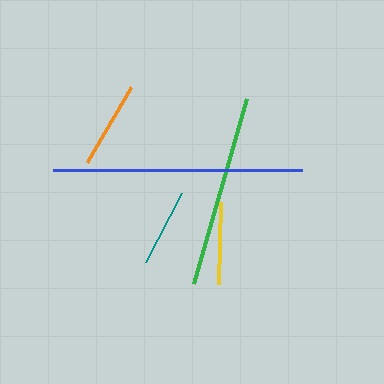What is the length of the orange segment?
The orange segment is approximately 87 pixels long.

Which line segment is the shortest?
The teal line is the shortest at approximately 78 pixels.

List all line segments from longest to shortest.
From longest to shortest: blue, green, orange, yellow, teal.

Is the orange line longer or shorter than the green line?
The green line is longer than the orange line.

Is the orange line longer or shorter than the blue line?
The blue line is longer than the orange line.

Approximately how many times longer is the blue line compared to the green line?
The blue line is approximately 1.3 times the length of the green line.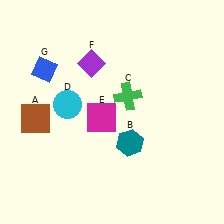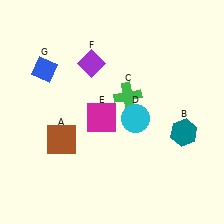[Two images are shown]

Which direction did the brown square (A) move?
The brown square (A) moved right.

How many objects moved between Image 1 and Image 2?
3 objects moved between the two images.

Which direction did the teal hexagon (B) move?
The teal hexagon (B) moved right.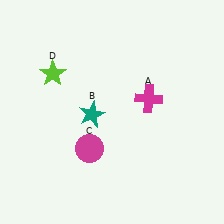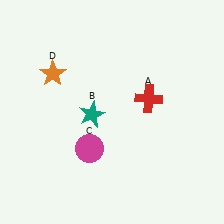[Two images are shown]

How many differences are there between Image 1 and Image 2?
There are 2 differences between the two images.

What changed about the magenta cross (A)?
In Image 1, A is magenta. In Image 2, it changed to red.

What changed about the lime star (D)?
In Image 1, D is lime. In Image 2, it changed to orange.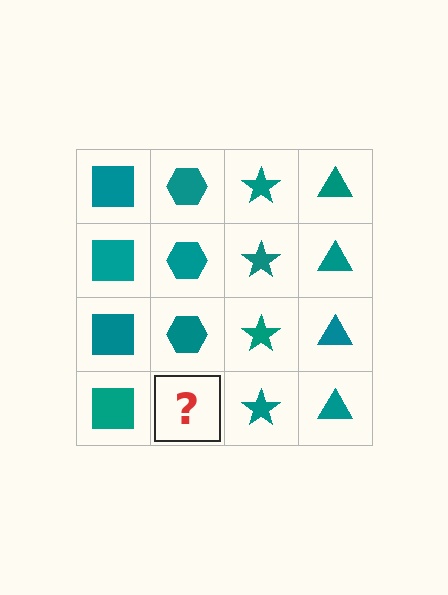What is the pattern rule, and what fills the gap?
The rule is that each column has a consistent shape. The gap should be filled with a teal hexagon.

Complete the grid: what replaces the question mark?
The question mark should be replaced with a teal hexagon.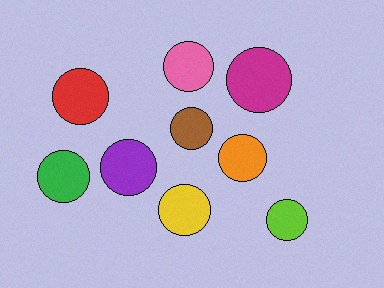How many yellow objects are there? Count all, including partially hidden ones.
There is 1 yellow object.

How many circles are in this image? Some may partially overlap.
There are 9 circles.